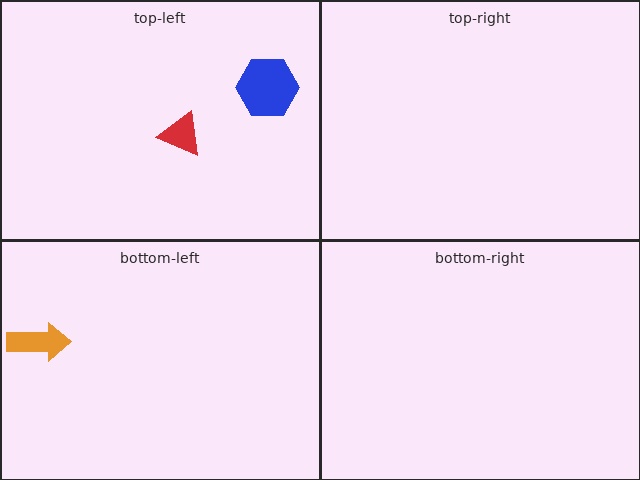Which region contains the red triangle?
The top-left region.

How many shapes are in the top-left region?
2.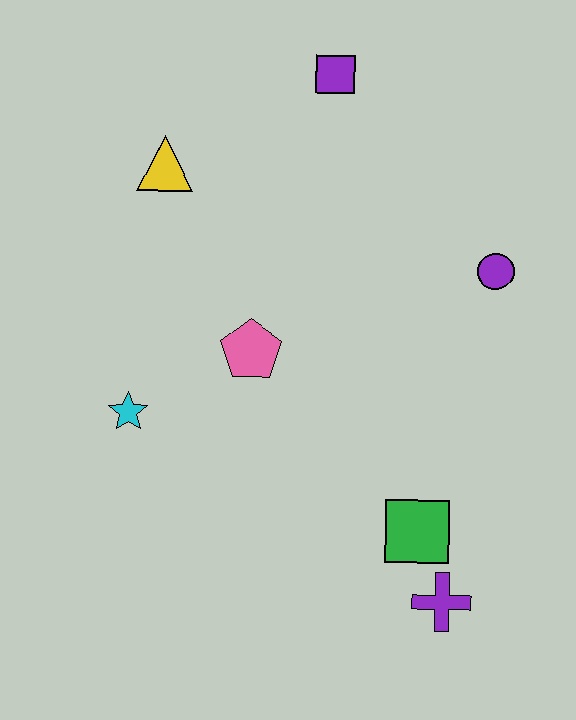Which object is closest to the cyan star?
The pink pentagon is closest to the cyan star.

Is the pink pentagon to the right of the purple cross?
No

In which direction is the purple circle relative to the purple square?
The purple circle is below the purple square.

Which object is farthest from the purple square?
The purple cross is farthest from the purple square.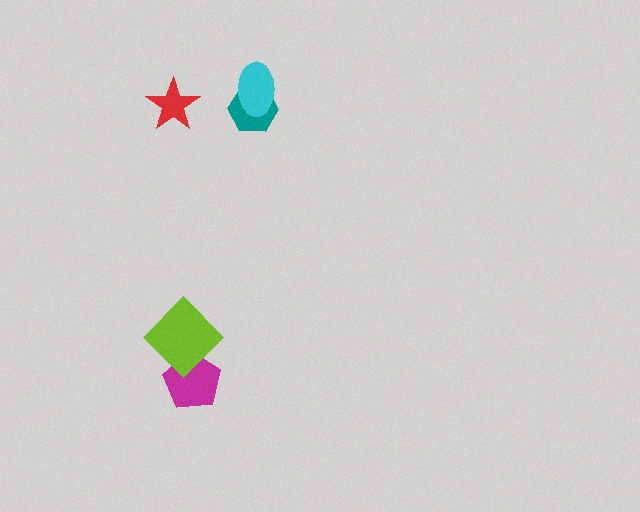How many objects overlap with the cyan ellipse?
1 object overlaps with the cyan ellipse.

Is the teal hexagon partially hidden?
Yes, it is partially covered by another shape.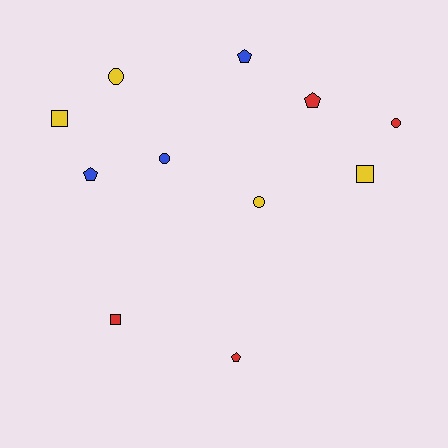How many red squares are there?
There is 1 red square.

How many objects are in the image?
There are 11 objects.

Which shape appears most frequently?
Circle, with 4 objects.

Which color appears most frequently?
Red, with 4 objects.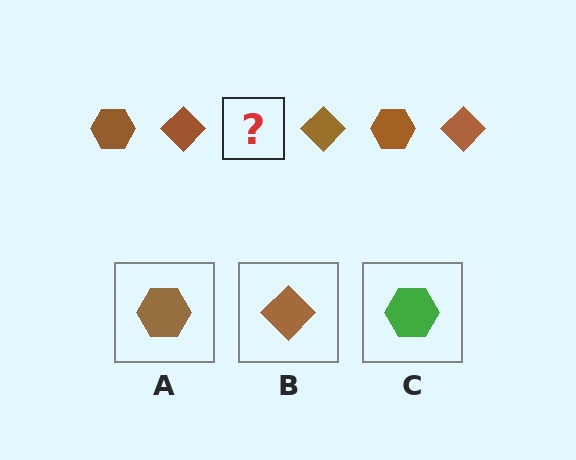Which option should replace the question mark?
Option A.